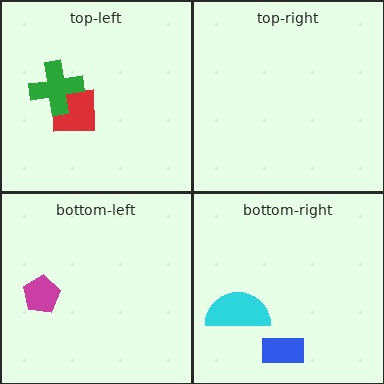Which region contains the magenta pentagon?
The bottom-left region.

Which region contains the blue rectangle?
The bottom-right region.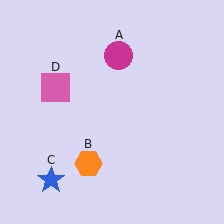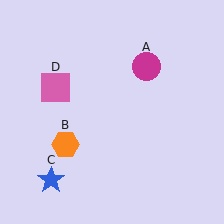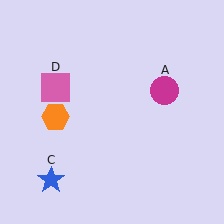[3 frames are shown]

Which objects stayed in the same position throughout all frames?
Blue star (object C) and pink square (object D) remained stationary.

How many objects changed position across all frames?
2 objects changed position: magenta circle (object A), orange hexagon (object B).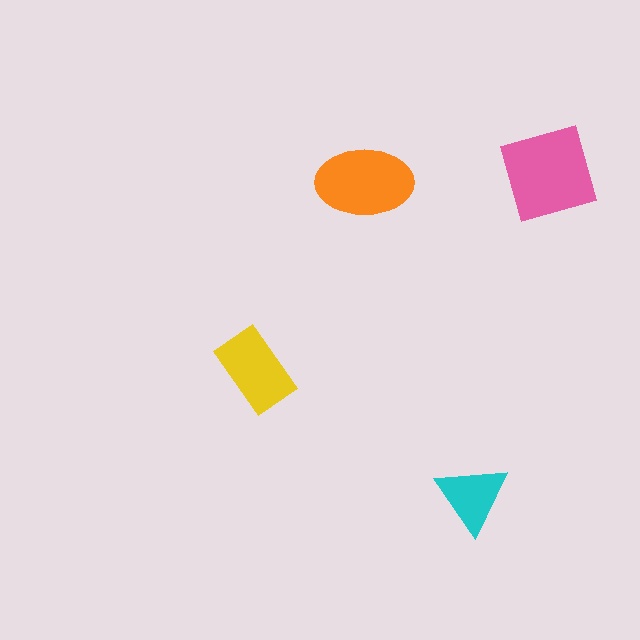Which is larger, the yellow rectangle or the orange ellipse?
The orange ellipse.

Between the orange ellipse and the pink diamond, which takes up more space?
The pink diamond.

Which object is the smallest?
The cyan triangle.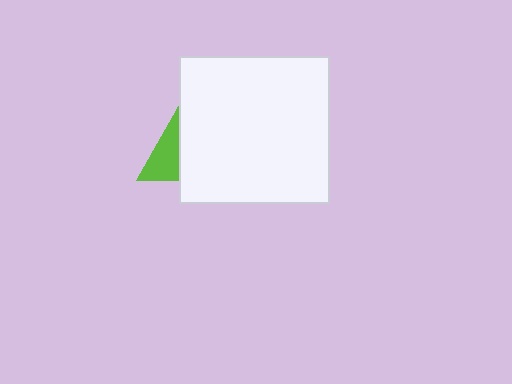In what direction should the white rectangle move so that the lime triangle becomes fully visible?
The white rectangle should move right. That is the shortest direction to clear the overlap and leave the lime triangle fully visible.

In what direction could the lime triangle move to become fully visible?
The lime triangle could move left. That would shift it out from behind the white rectangle entirely.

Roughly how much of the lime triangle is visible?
A small part of it is visible (roughly 37%).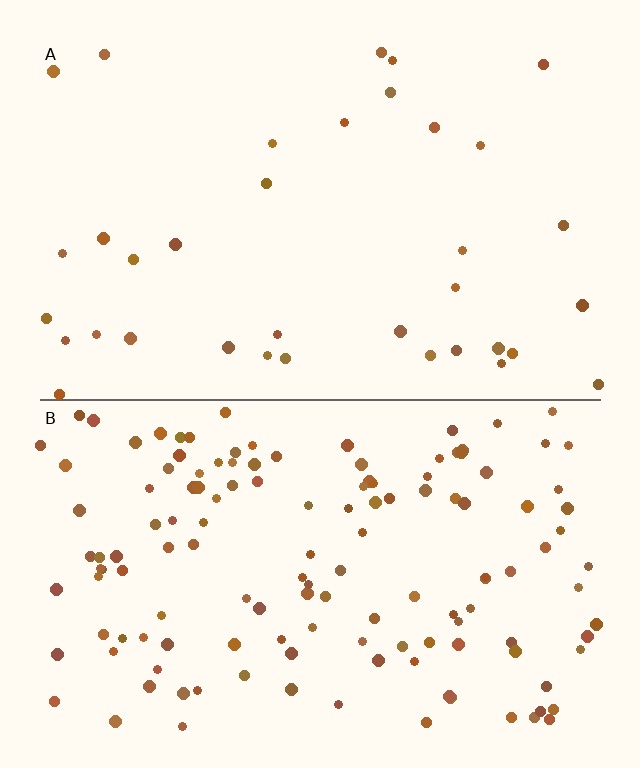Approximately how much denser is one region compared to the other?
Approximately 3.9× — region B over region A.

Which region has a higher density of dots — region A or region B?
B (the bottom).